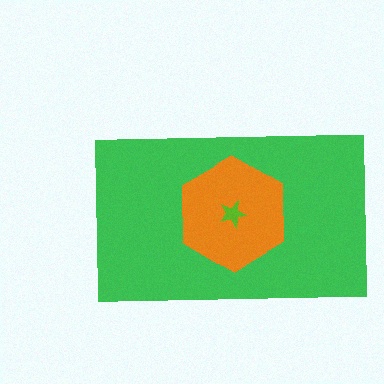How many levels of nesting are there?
3.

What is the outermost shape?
The green rectangle.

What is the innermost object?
The lime star.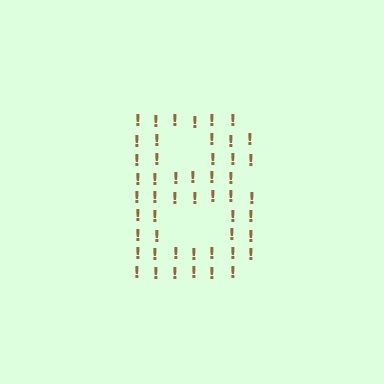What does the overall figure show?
The overall figure shows the letter B.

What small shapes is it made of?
It is made of small exclamation marks.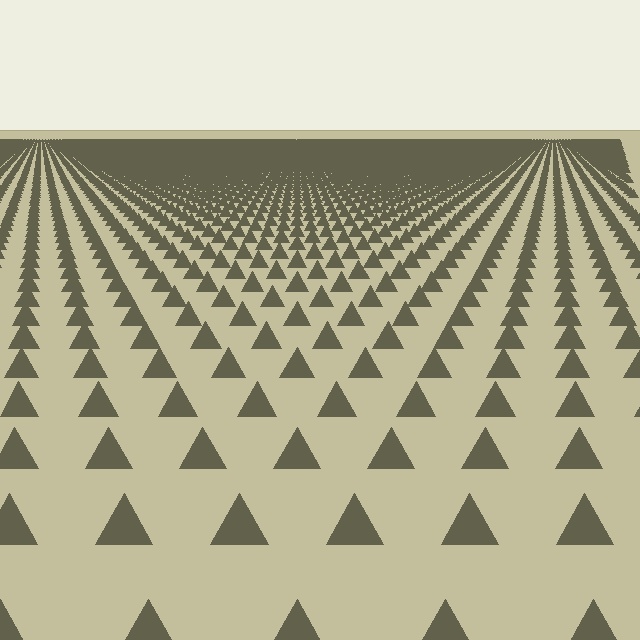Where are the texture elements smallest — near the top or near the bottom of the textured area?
Near the top.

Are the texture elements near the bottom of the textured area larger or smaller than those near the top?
Larger. Near the bottom, elements are closer to the viewer and appear at a bigger on-screen size.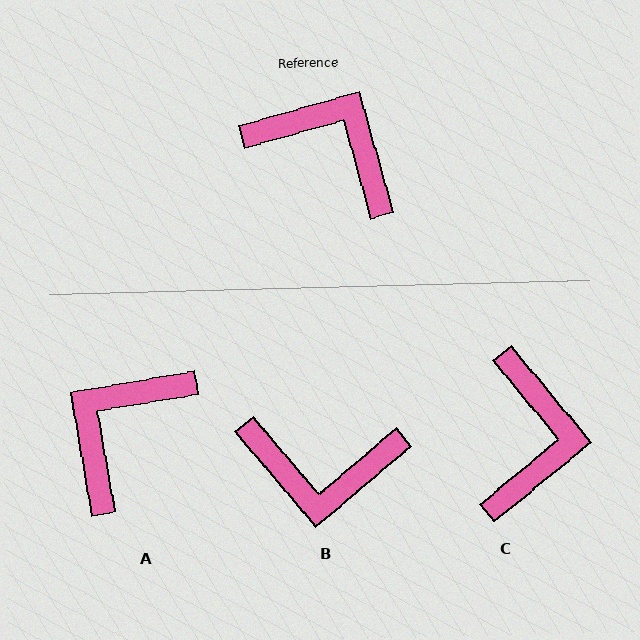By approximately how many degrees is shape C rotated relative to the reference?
Approximately 66 degrees clockwise.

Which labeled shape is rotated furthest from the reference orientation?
B, about 155 degrees away.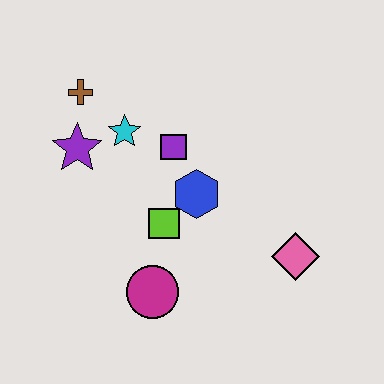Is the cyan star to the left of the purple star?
No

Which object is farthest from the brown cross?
The pink diamond is farthest from the brown cross.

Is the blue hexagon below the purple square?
Yes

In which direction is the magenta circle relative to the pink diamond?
The magenta circle is to the left of the pink diamond.